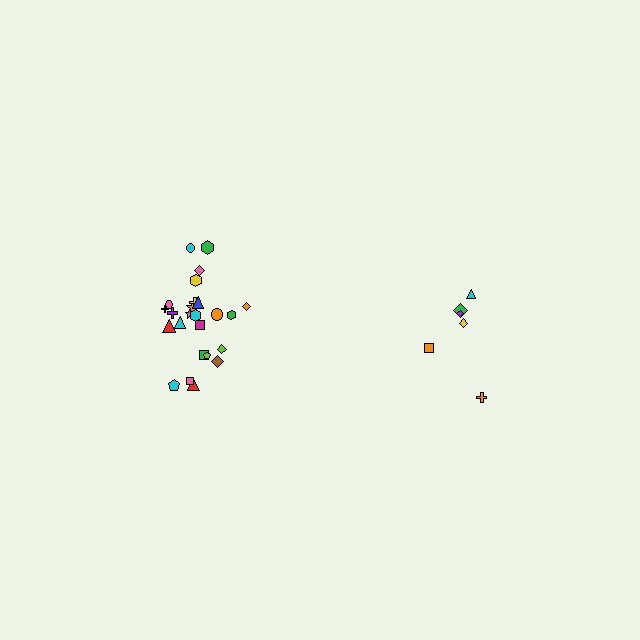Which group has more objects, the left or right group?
The left group.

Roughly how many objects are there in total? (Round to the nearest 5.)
Roughly 30 objects in total.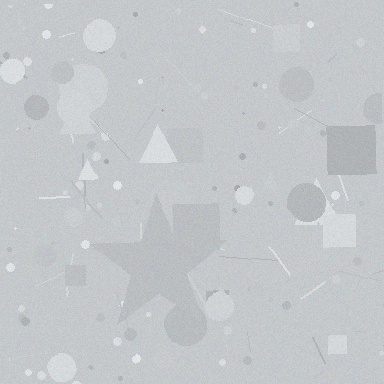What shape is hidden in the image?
A star is hidden in the image.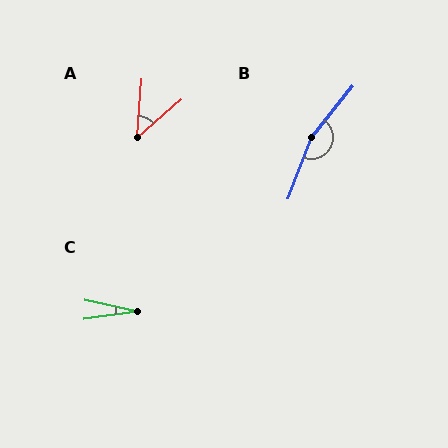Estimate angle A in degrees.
Approximately 44 degrees.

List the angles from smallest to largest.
C (20°), A (44°), B (162°).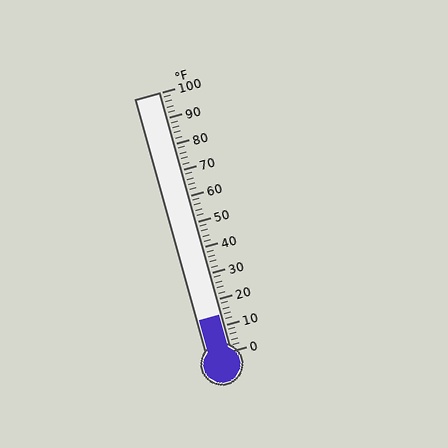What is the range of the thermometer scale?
The thermometer scale ranges from 0°F to 100°F.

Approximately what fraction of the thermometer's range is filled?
The thermometer is filled to approximately 15% of its range.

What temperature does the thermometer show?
The thermometer shows approximately 14°F.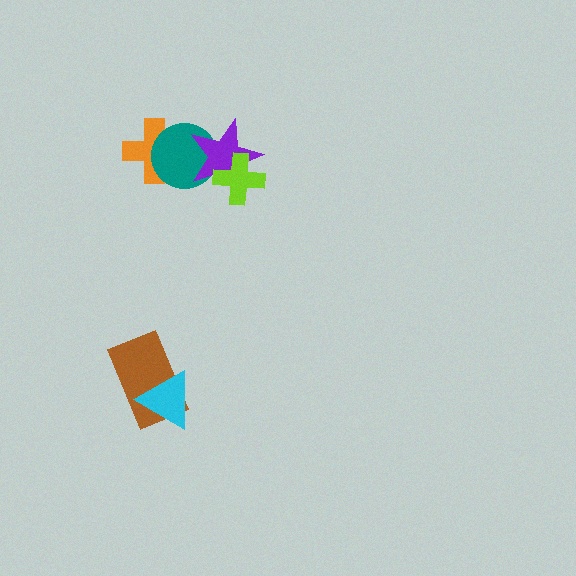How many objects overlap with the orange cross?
1 object overlaps with the orange cross.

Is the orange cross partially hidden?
Yes, it is partially covered by another shape.